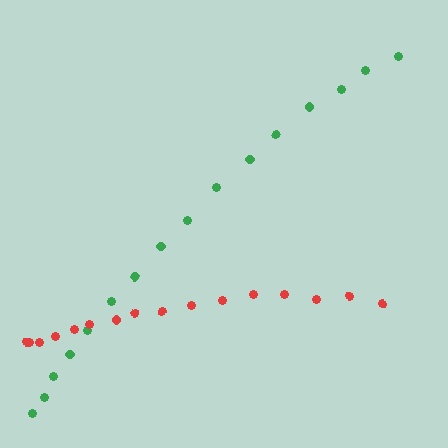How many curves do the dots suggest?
There are 2 distinct paths.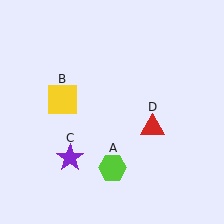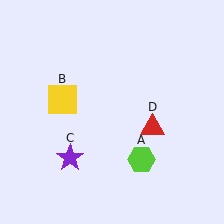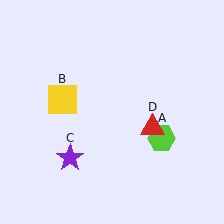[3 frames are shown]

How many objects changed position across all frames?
1 object changed position: lime hexagon (object A).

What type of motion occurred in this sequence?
The lime hexagon (object A) rotated counterclockwise around the center of the scene.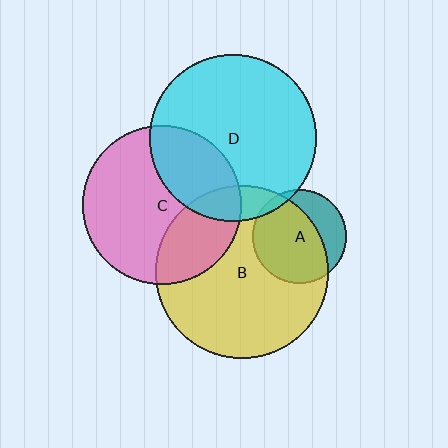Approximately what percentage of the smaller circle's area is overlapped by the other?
Approximately 10%.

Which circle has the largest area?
Circle B (yellow).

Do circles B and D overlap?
Yes.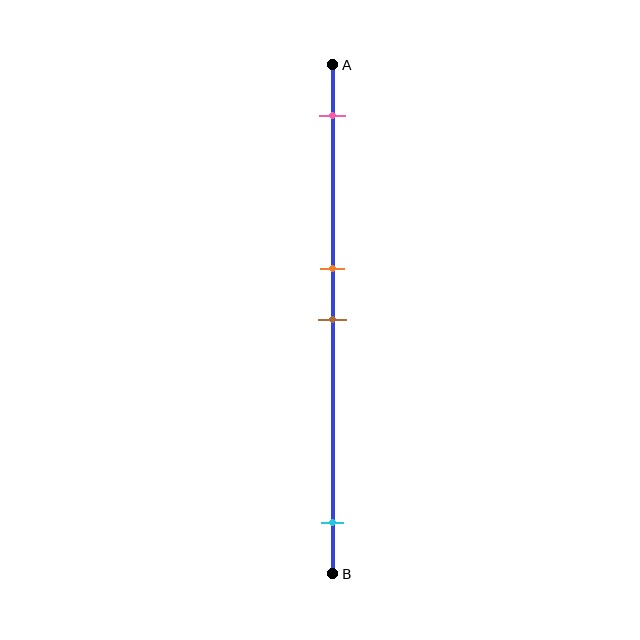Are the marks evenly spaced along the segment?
No, the marks are not evenly spaced.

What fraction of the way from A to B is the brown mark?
The brown mark is approximately 50% (0.5) of the way from A to B.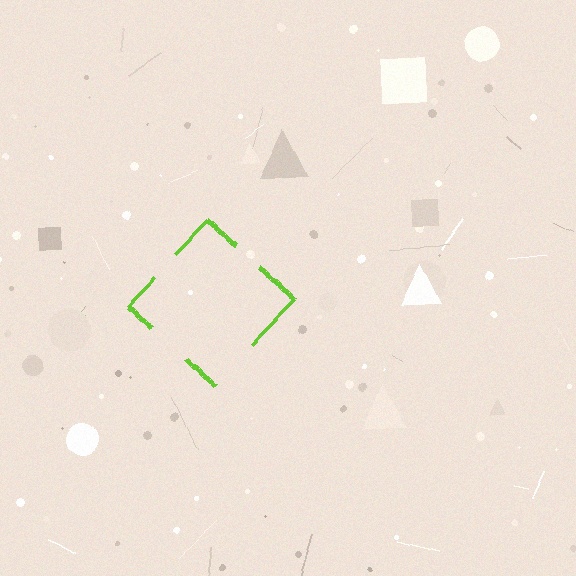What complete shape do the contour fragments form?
The contour fragments form a diamond.